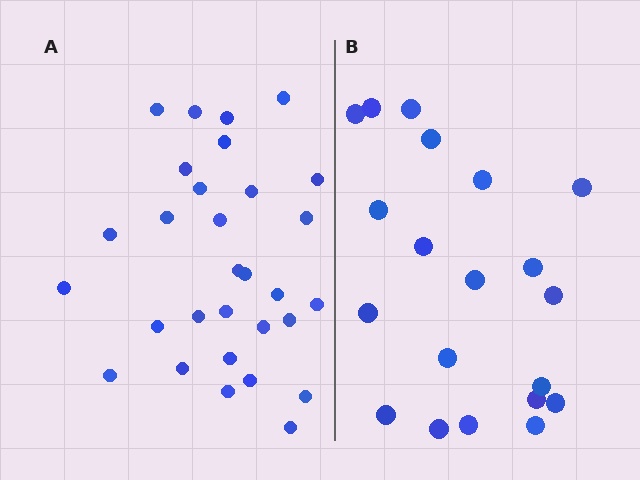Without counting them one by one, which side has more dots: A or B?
Region A (the left region) has more dots.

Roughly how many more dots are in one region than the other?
Region A has roughly 10 or so more dots than region B.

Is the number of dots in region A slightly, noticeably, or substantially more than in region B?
Region A has substantially more. The ratio is roughly 1.5 to 1.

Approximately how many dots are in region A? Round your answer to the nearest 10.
About 30 dots.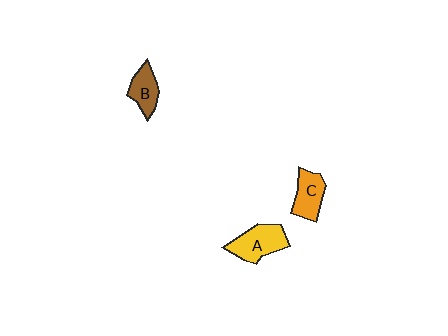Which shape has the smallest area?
Shape B (brown).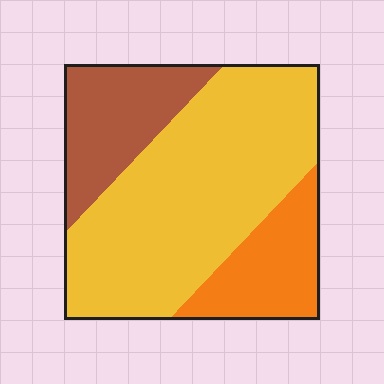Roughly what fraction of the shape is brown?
Brown covers about 20% of the shape.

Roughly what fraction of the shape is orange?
Orange covers about 20% of the shape.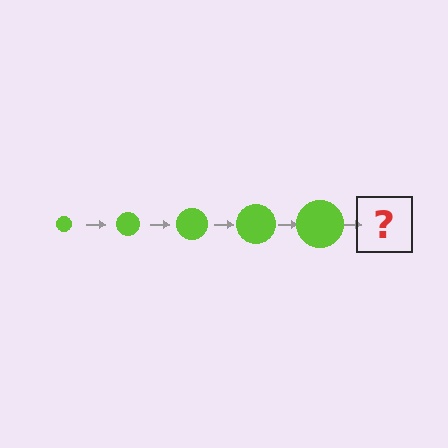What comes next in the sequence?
The next element should be a lime circle, larger than the previous one.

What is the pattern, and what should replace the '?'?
The pattern is that the circle gets progressively larger each step. The '?' should be a lime circle, larger than the previous one.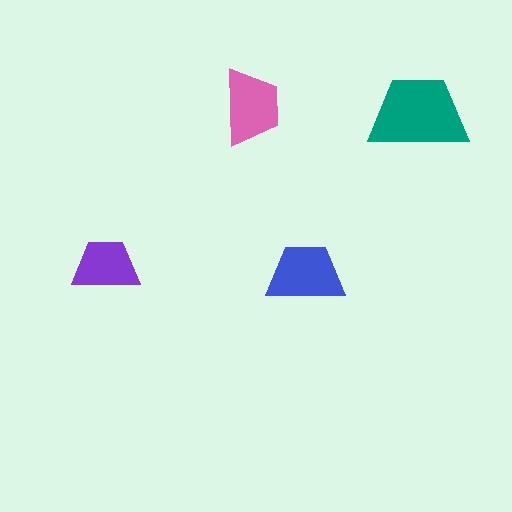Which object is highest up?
The pink trapezoid is topmost.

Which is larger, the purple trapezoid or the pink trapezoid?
The pink one.